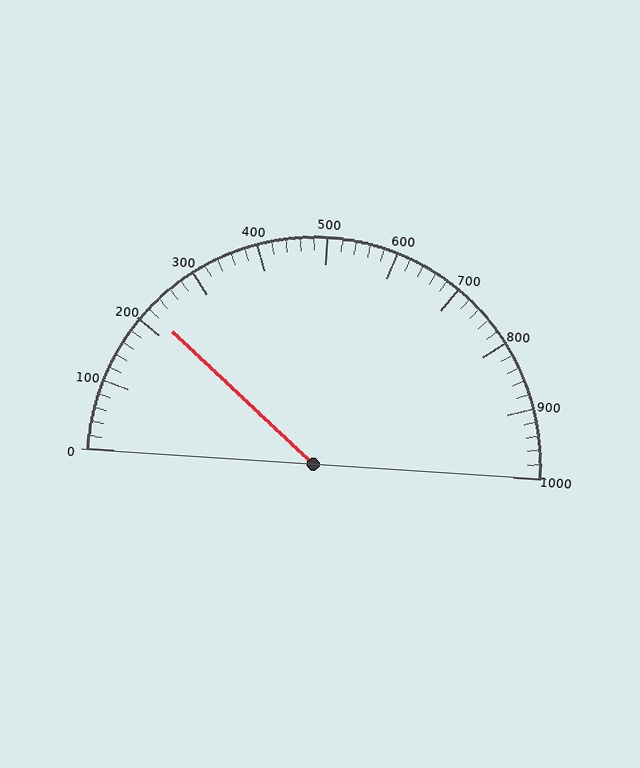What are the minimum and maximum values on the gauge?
The gauge ranges from 0 to 1000.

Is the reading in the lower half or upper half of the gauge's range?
The reading is in the lower half of the range (0 to 1000).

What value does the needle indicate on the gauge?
The needle indicates approximately 220.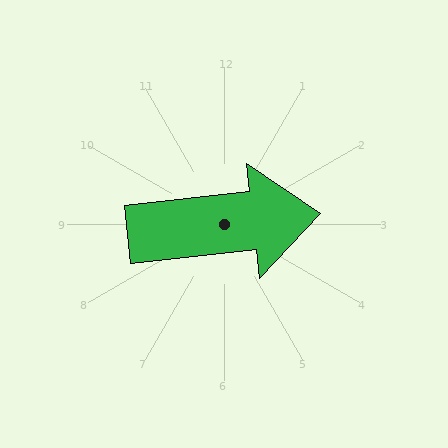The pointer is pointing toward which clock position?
Roughly 3 o'clock.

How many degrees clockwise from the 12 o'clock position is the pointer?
Approximately 84 degrees.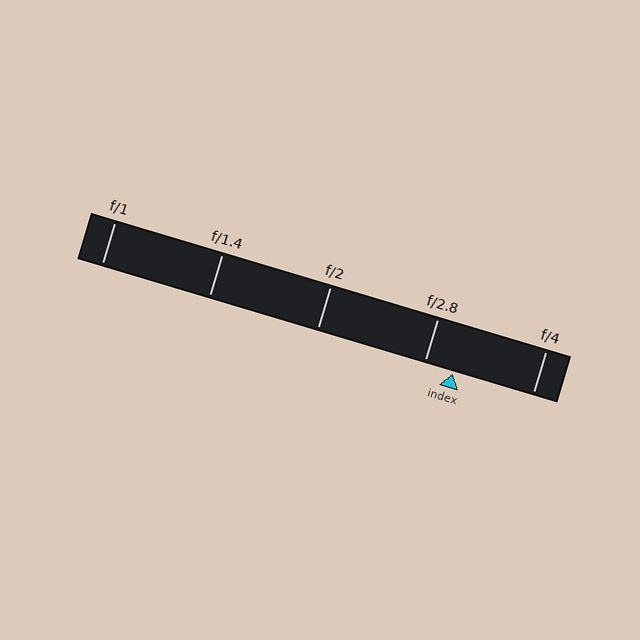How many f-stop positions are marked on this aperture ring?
There are 5 f-stop positions marked.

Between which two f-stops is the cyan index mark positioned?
The index mark is between f/2.8 and f/4.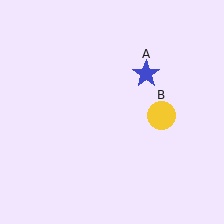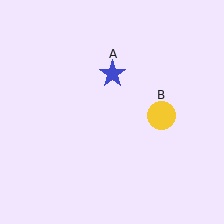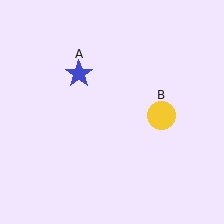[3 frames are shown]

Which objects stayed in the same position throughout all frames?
Yellow circle (object B) remained stationary.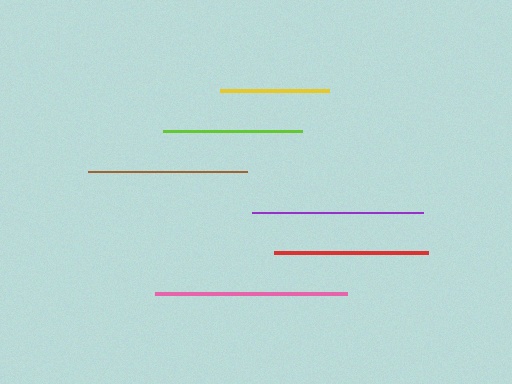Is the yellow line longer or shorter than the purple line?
The purple line is longer than the yellow line.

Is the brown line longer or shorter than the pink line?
The pink line is longer than the brown line.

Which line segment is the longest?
The pink line is the longest at approximately 192 pixels.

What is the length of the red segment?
The red segment is approximately 154 pixels long.